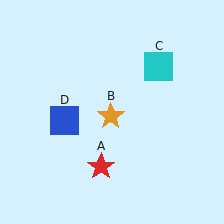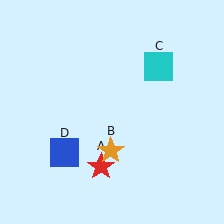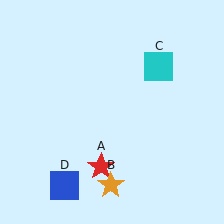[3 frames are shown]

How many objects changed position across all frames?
2 objects changed position: orange star (object B), blue square (object D).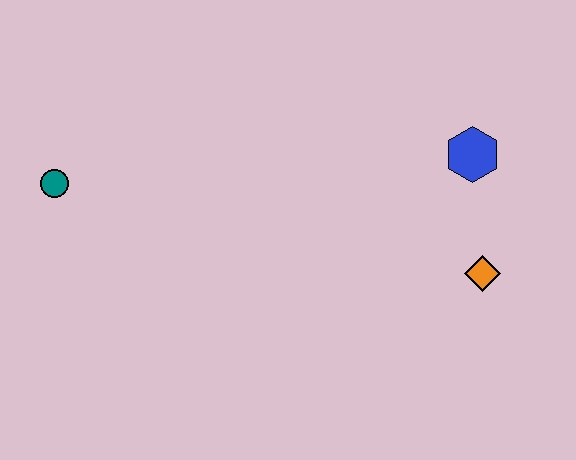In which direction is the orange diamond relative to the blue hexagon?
The orange diamond is below the blue hexagon.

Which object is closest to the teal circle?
The blue hexagon is closest to the teal circle.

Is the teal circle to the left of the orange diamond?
Yes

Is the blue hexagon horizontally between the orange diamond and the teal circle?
Yes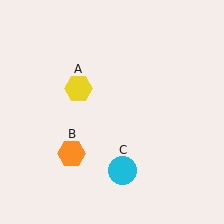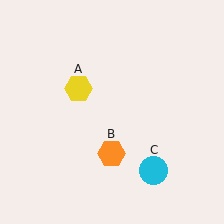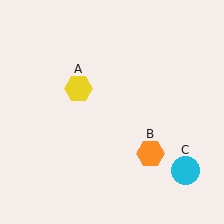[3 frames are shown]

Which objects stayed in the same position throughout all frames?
Yellow hexagon (object A) remained stationary.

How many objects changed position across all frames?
2 objects changed position: orange hexagon (object B), cyan circle (object C).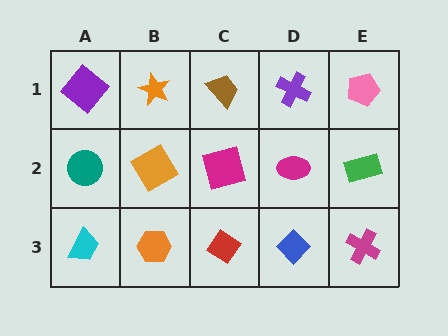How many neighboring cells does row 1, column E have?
2.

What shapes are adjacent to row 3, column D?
A magenta ellipse (row 2, column D), a red diamond (row 3, column C), a magenta cross (row 3, column E).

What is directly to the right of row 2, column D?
A green rectangle.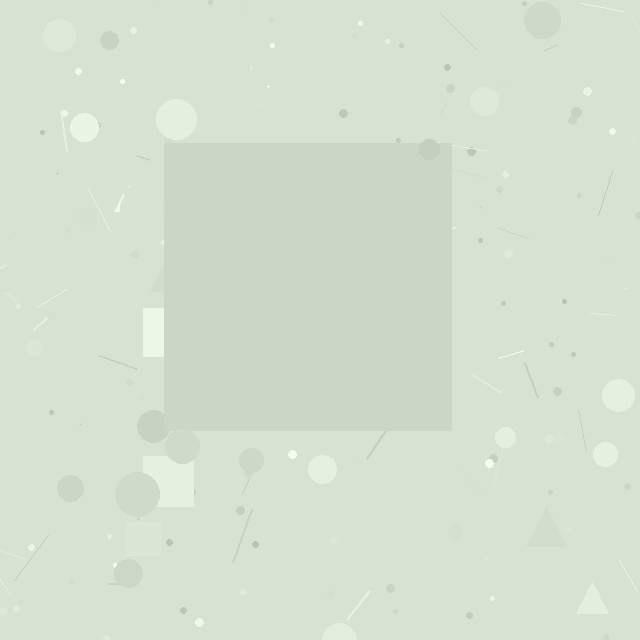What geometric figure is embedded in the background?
A square is embedded in the background.